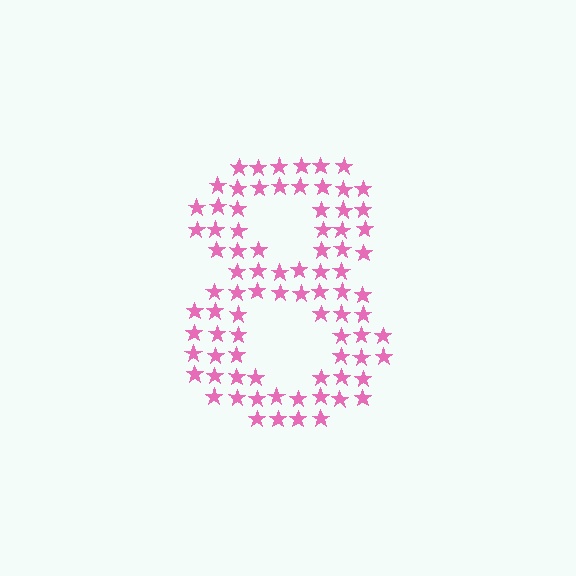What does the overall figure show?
The overall figure shows the digit 8.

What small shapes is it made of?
It is made of small stars.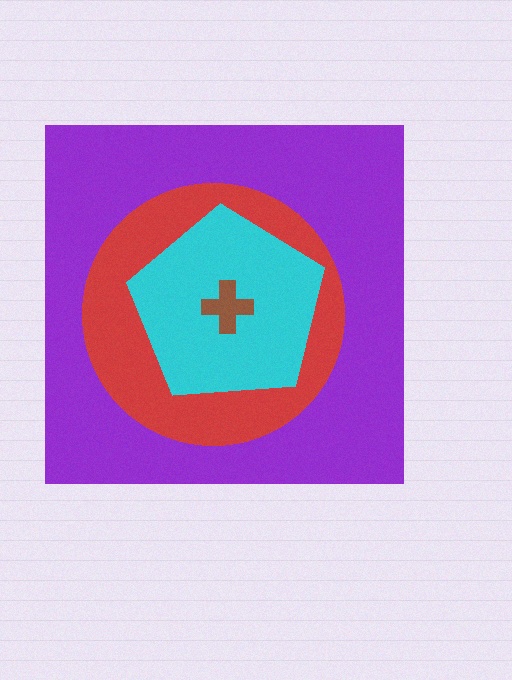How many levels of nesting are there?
4.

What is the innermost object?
The brown cross.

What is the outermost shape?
The purple square.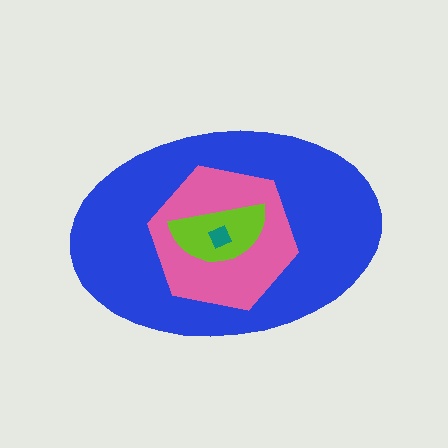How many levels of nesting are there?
4.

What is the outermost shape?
The blue ellipse.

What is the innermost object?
The teal diamond.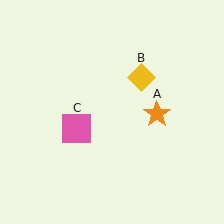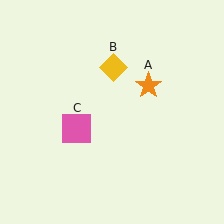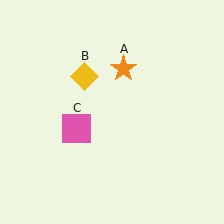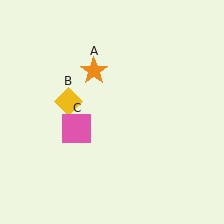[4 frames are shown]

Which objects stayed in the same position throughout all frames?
Pink square (object C) remained stationary.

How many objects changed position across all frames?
2 objects changed position: orange star (object A), yellow diamond (object B).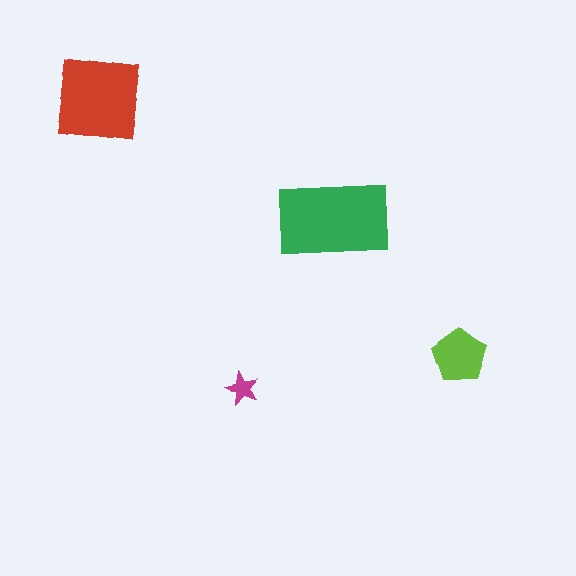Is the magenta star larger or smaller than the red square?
Smaller.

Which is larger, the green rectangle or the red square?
The green rectangle.